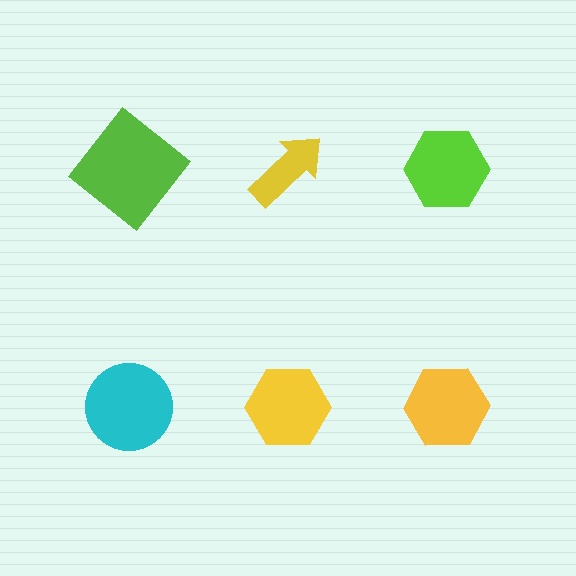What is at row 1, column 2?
A yellow arrow.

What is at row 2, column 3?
A yellow hexagon.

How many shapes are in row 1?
3 shapes.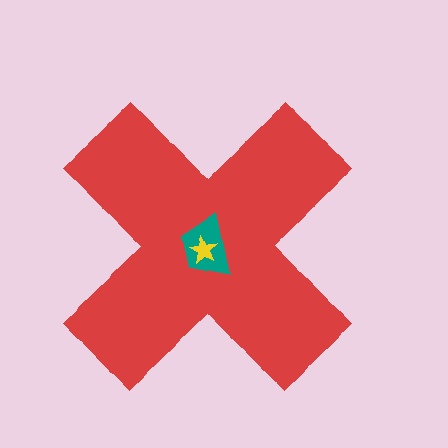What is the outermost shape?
The red cross.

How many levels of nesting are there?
3.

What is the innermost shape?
The yellow star.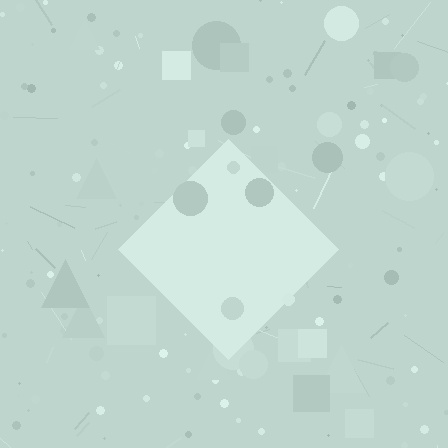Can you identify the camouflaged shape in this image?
The camouflaged shape is a diamond.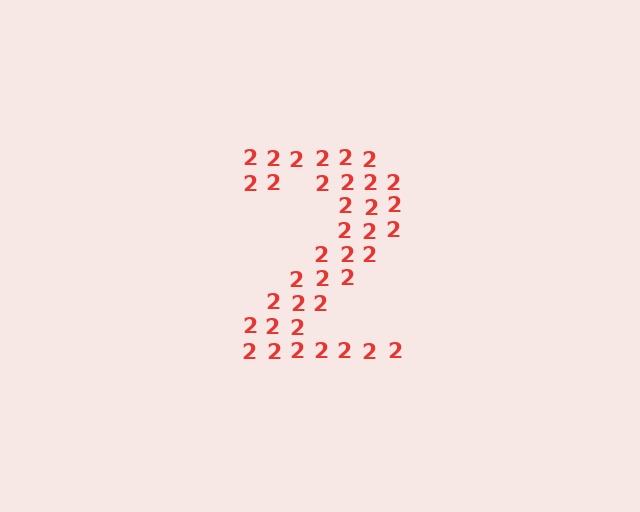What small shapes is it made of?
It is made of small digit 2's.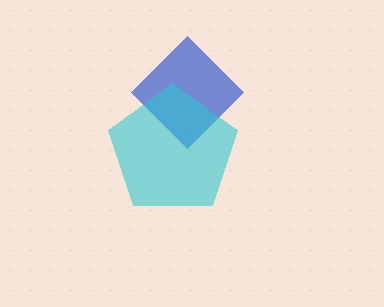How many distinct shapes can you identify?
There are 2 distinct shapes: a blue diamond, a cyan pentagon.